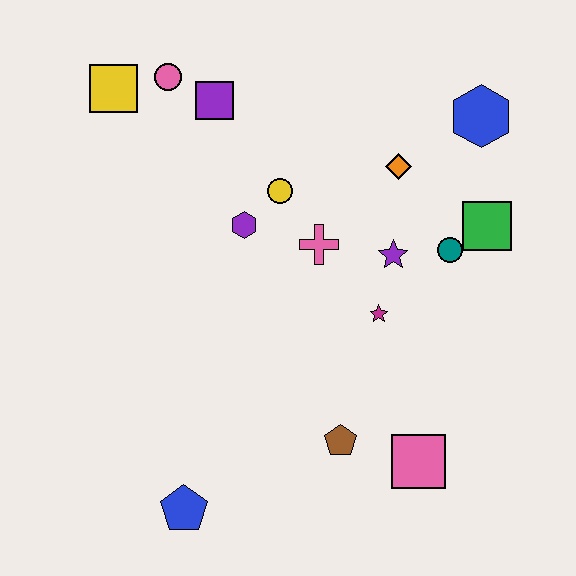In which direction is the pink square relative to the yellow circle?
The pink square is below the yellow circle.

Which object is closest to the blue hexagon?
The orange diamond is closest to the blue hexagon.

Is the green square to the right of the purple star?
Yes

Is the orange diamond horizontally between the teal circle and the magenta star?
Yes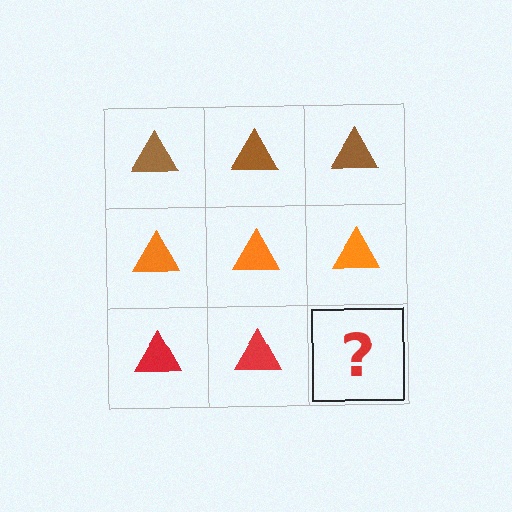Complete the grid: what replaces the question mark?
The question mark should be replaced with a red triangle.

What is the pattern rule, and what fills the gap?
The rule is that each row has a consistent color. The gap should be filled with a red triangle.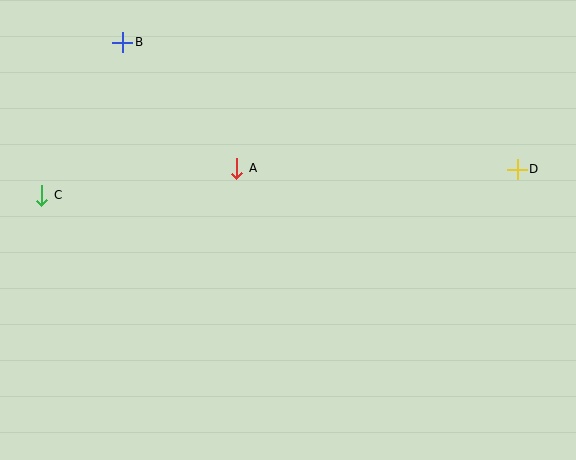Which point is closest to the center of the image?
Point A at (237, 168) is closest to the center.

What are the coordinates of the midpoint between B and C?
The midpoint between B and C is at (82, 119).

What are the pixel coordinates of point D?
Point D is at (517, 169).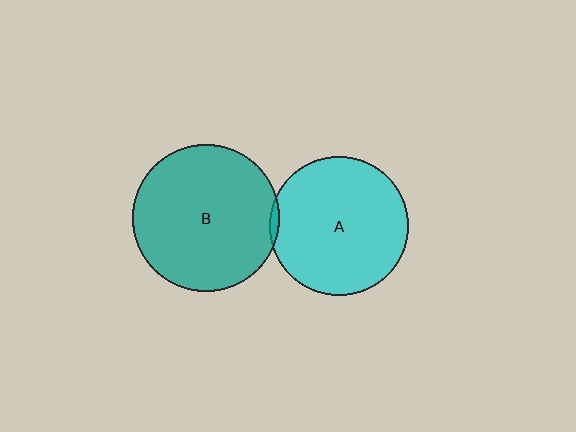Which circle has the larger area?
Circle B (teal).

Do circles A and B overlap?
Yes.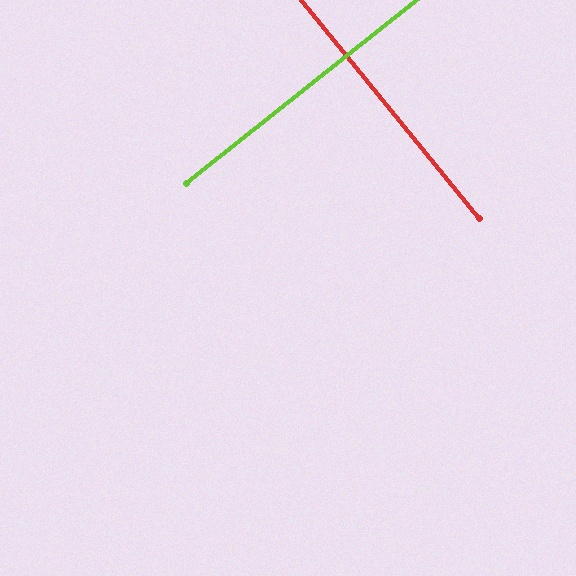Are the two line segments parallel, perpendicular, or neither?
Perpendicular — they meet at approximately 90°.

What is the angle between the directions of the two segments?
Approximately 90 degrees.